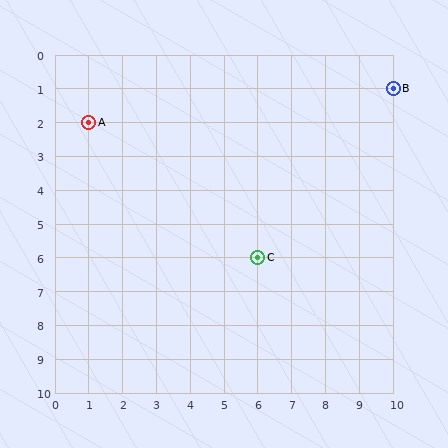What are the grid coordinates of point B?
Point B is at grid coordinates (10, 1).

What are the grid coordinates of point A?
Point A is at grid coordinates (1, 2).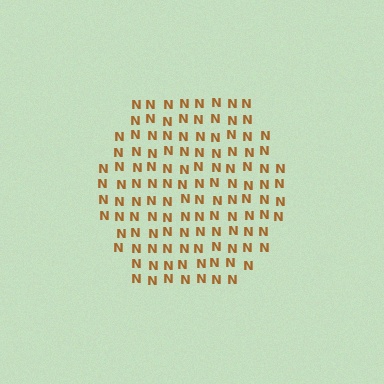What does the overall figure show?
The overall figure shows a hexagon.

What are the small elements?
The small elements are letter N's.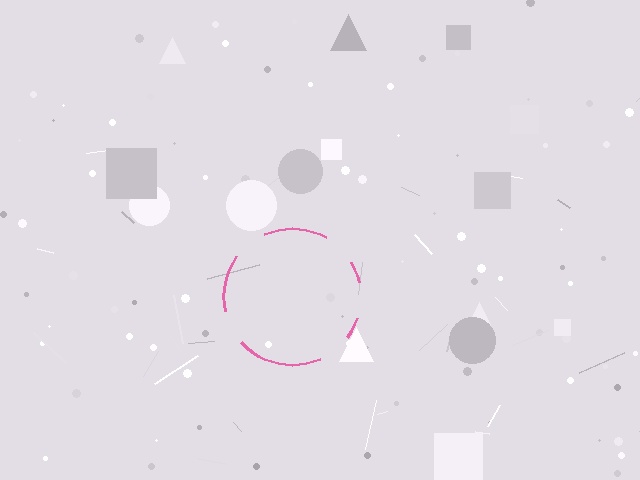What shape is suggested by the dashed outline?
The dashed outline suggests a circle.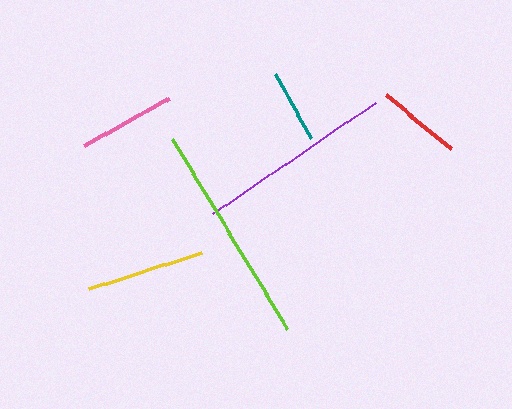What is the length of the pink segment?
The pink segment is approximately 97 pixels long.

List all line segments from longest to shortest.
From longest to shortest: lime, purple, yellow, pink, red, teal.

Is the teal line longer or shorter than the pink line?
The pink line is longer than the teal line.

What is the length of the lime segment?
The lime segment is approximately 222 pixels long.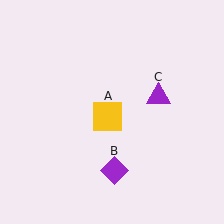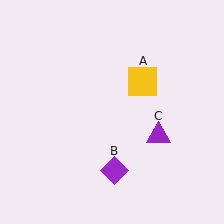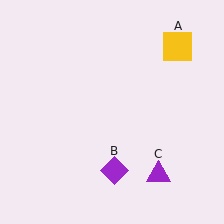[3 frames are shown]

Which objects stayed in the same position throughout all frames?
Purple diamond (object B) remained stationary.